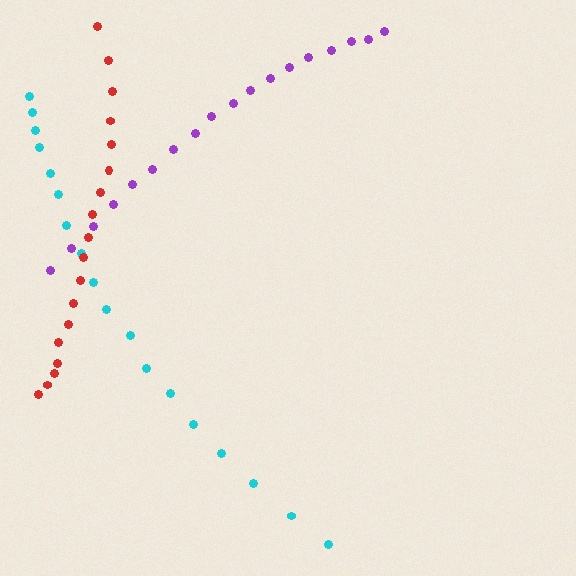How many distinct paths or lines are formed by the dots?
There are 3 distinct paths.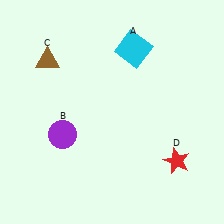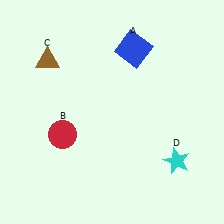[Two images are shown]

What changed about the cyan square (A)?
In Image 1, A is cyan. In Image 2, it changed to blue.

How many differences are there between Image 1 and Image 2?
There are 3 differences between the two images.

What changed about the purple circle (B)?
In Image 1, B is purple. In Image 2, it changed to red.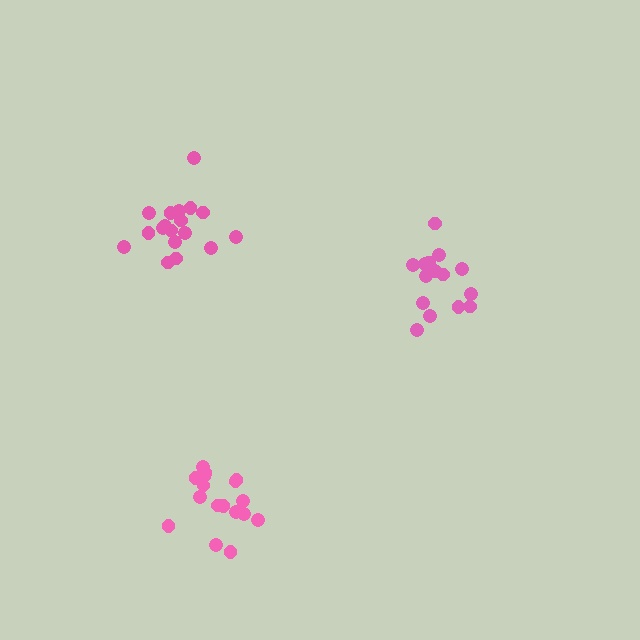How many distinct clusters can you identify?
There are 3 distinct clusters.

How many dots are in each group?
Group 1: 15 dots, Group 2: 17 dots, Group 3: 18 dots (50 total).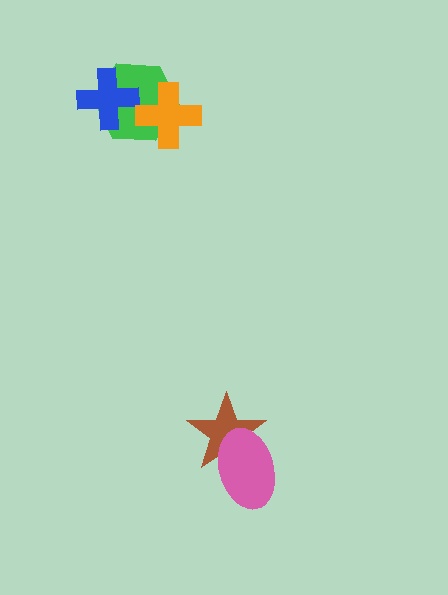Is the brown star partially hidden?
Yes, it is partially covered by another shape.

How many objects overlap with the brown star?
1 object overlaps with the brown star.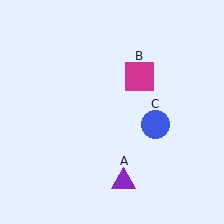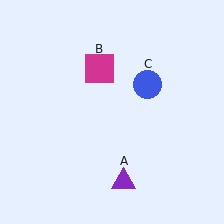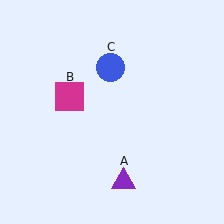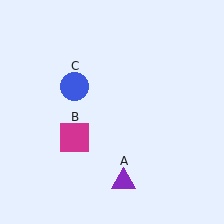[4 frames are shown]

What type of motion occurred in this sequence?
The magenta square (object B), blue circle (object C) rotated counterclockwise around the center of the scene.